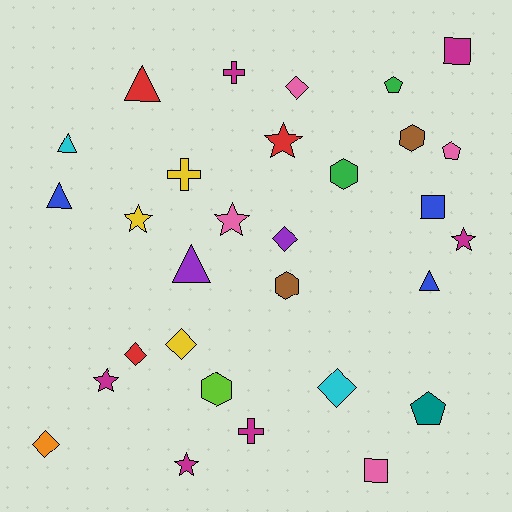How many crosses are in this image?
There are 3 crosses.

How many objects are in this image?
There are 30 objects.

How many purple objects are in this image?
There are 2 purple objects.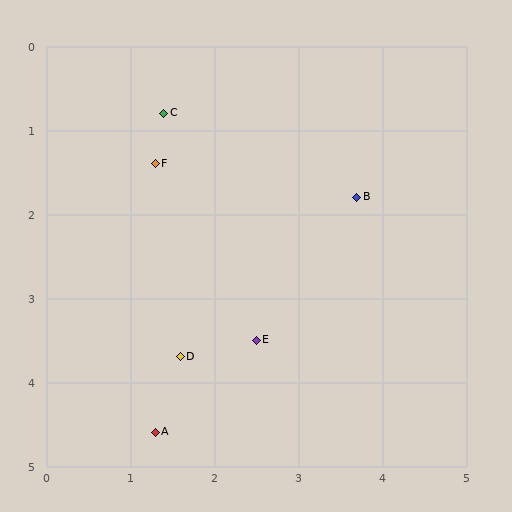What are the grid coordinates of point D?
Point D is at approximately (1.6, 3.7).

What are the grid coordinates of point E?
Point E is at approximately (2.5, 3.5).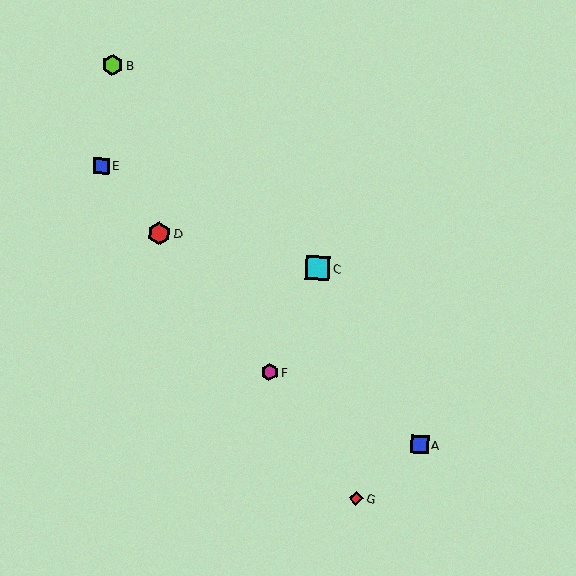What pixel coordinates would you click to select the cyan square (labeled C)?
Click at (318, 268) to select the cyan square C.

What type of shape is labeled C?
Shape C is a cyan square.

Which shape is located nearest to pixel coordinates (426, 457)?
The blue square (labeled A) at (419, 444) is nearest to that location.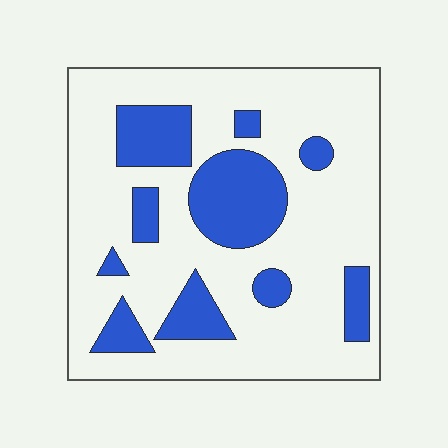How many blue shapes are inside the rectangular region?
10.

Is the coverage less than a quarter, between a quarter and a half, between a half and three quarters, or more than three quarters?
Less than a quarter.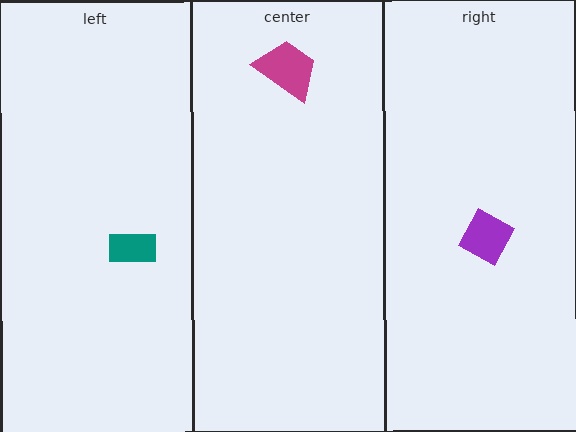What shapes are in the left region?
The teal rectangle.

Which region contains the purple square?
The right region.